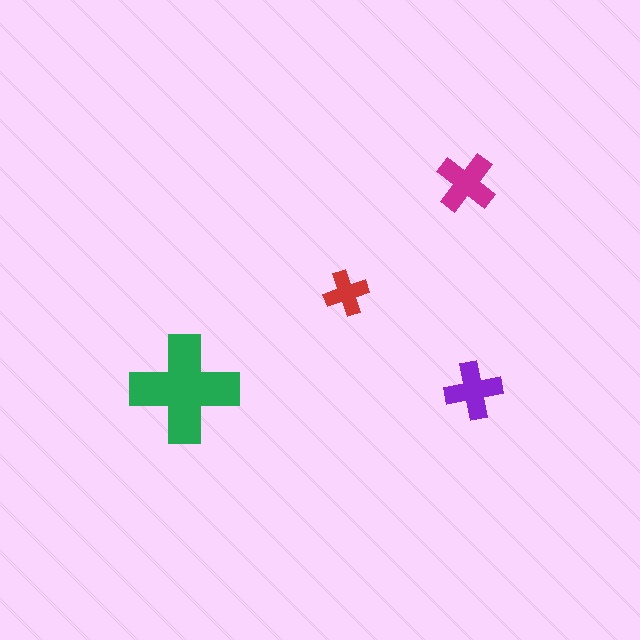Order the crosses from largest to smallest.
the green one, the magenta one, the purple one, the red one.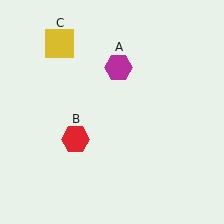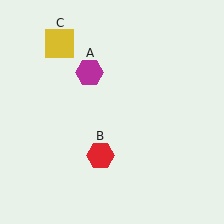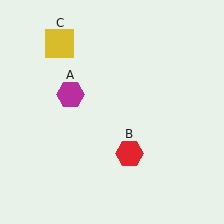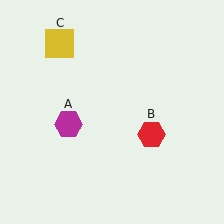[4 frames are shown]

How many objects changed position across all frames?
2 objects changed position: magenta hexagon (object A), red hexagon (object B).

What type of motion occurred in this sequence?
The magenta hexagon (object A), red hexagon (object B) rotated counterclockwise around the center of the scene.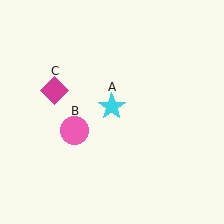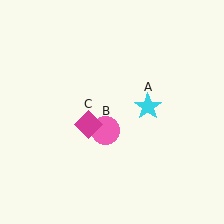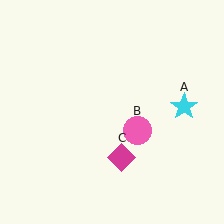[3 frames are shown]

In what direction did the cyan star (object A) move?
The cyan star (object A) moved right.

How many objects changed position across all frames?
3 objects changed position: cyan star (object A), pink circle (object B), magenta diamond (object C).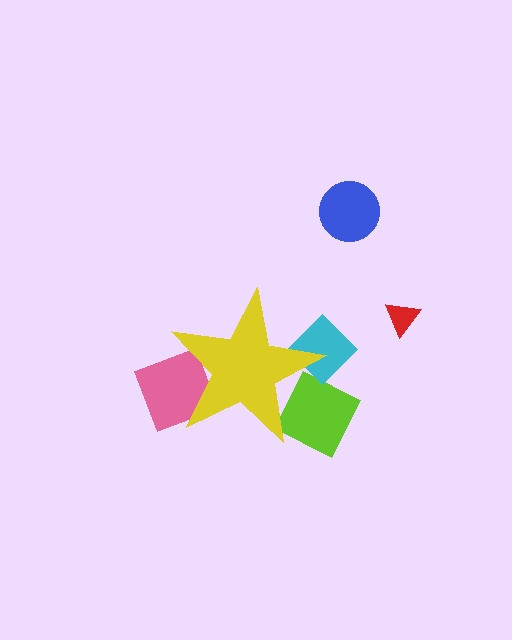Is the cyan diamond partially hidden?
Yes, the cyan diamond is partially hidden behind the yellow star.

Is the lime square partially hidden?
Yes, the lime square is partially hidden behind the yellow star.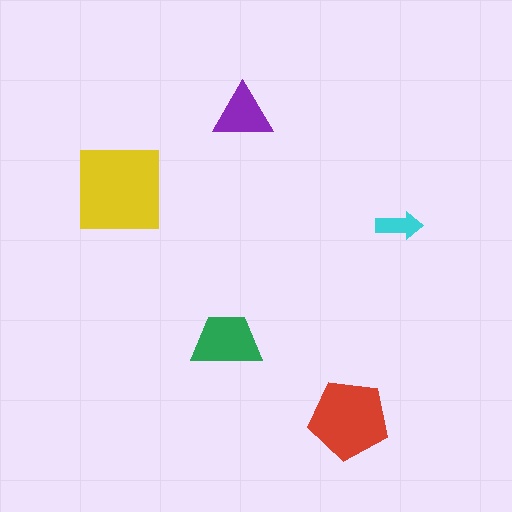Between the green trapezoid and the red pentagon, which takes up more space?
The red pentagon.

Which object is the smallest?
The cyan arrow.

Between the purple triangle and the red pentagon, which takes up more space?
The red pentagon.